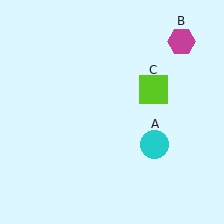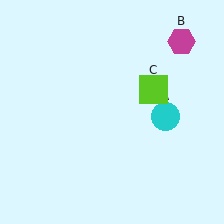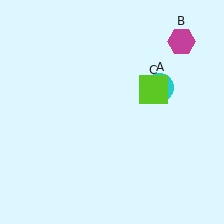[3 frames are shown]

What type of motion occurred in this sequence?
The cyan circle (object A) rotated counterclockwise around the center of the scene.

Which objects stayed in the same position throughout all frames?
Magenta hexagon (object B) and lime square (object C) remained stationary.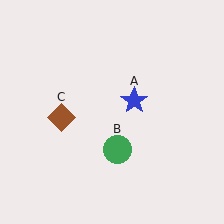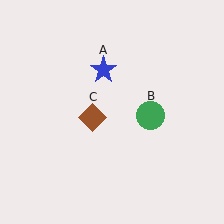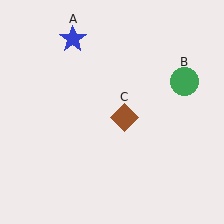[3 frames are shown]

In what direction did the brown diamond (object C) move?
The brown diamond (object C) moved right.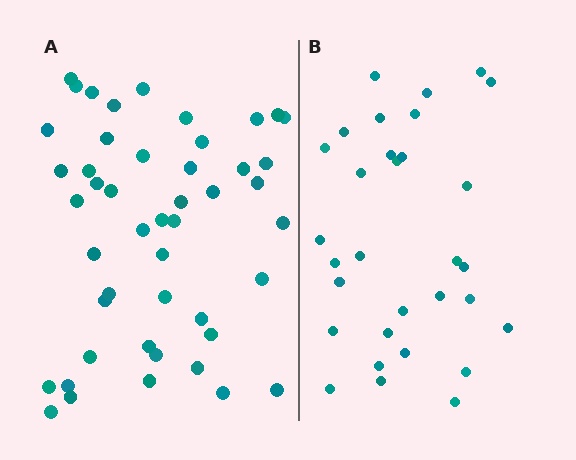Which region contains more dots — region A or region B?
Region A (the left region) has more dots.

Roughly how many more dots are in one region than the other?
Region A has approximately 15 more dots than region B.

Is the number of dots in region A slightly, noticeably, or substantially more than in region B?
Region A has substantially more. The ratio is roughly 1.5 to 1.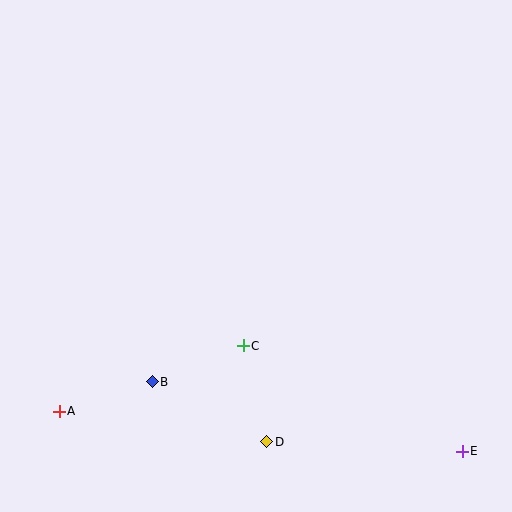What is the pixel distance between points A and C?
The distance between A and C is 195 pixels.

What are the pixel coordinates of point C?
Point C is at (243, 346).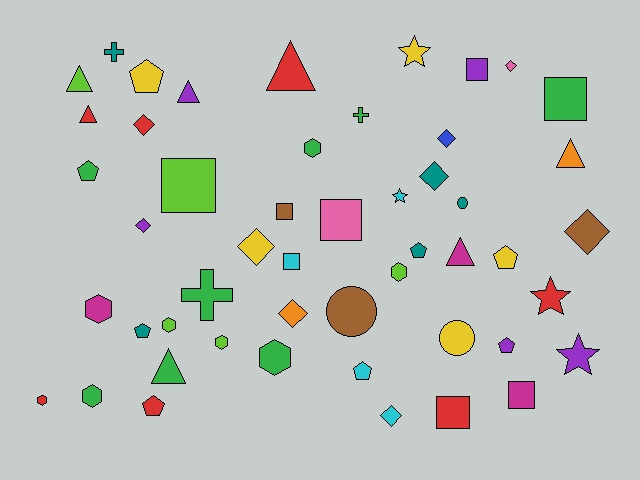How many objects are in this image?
There are 50 objects.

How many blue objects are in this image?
There is 1 blue object.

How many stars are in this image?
There are 4 stars.